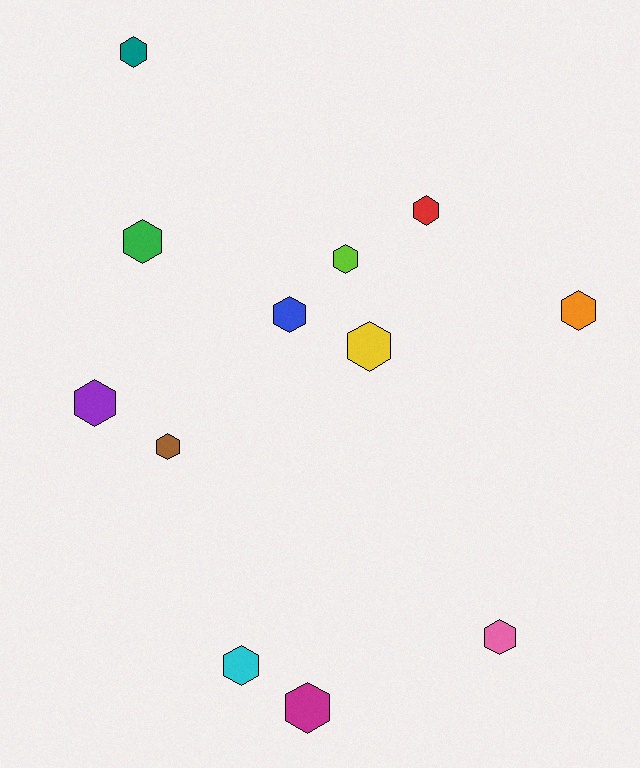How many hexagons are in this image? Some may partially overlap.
There are 12 hexagons.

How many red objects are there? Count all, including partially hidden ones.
There is 1 red object.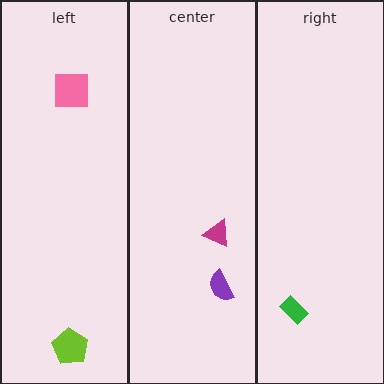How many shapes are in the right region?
1.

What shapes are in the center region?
The purple semicircle, the magenta triangle.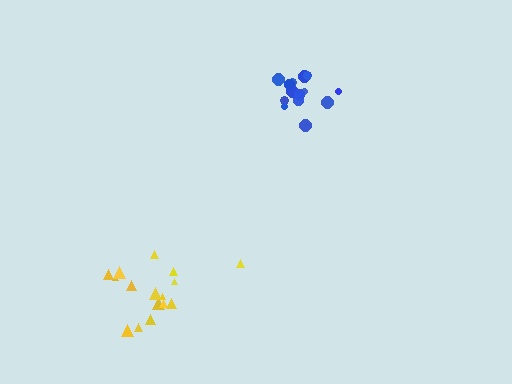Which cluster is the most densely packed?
Blue.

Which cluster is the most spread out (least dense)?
Yellow.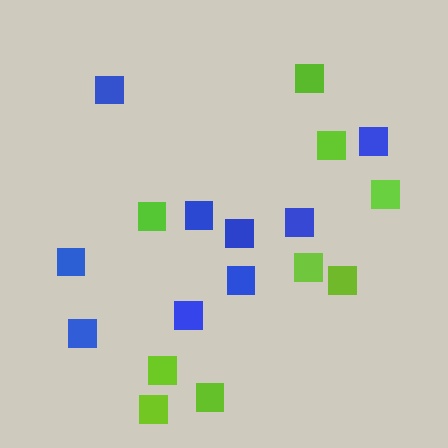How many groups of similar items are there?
There are 2 groups: one group of lime squares (9) and one group of blue squares (9).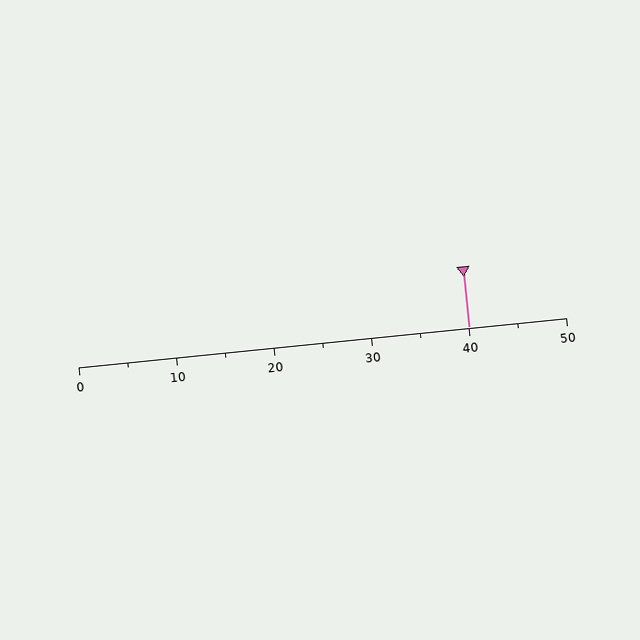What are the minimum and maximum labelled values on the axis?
The axis runs from 0 to 50.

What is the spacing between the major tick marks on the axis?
The major ticks are spaced 10 apart.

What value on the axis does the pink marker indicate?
The marker indicates approximately 40.